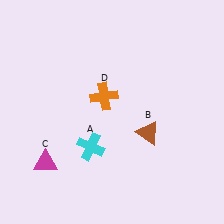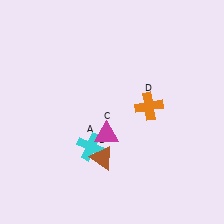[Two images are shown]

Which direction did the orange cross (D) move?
The orange cross (D) moved right.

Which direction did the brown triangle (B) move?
The brown triangle (B) moved left.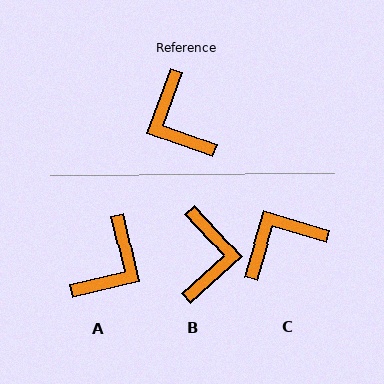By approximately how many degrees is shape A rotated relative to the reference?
Approximately 123 degrees counter-clockwise.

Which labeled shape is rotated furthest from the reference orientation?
B, about 152 degrees away.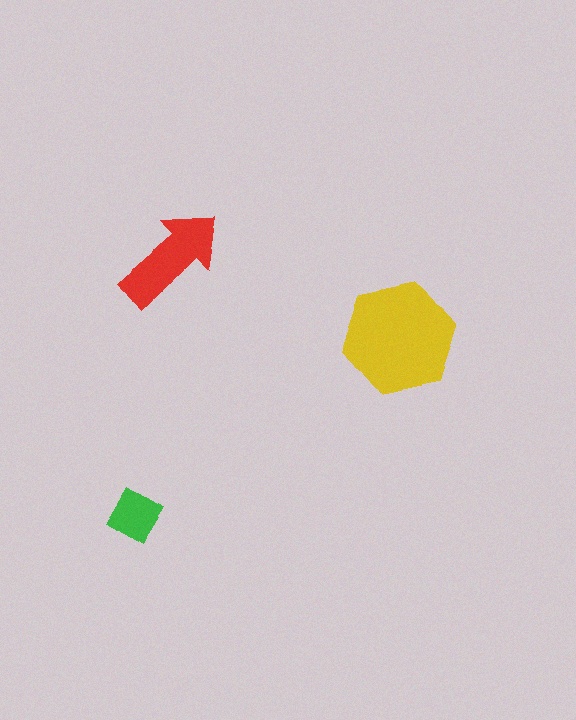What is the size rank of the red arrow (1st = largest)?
2nd.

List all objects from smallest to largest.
The green diamond, the red arrow, the yellow hexagon.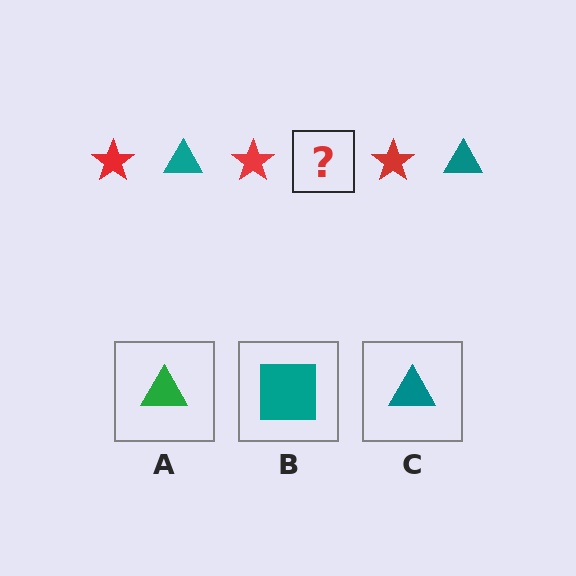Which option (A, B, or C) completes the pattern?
C.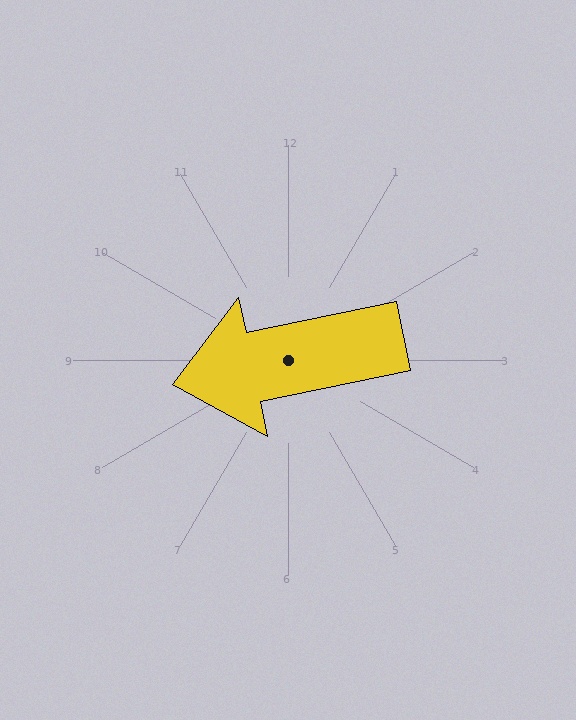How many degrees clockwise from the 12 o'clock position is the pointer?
Approximately 258 degrees.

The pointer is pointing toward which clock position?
Roughly 9 o'clock.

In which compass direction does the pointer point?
West.